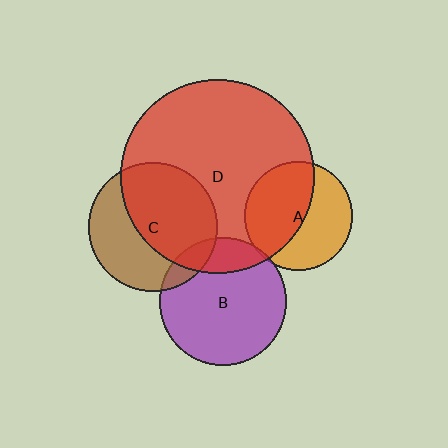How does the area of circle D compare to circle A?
Approximately 3.2 times.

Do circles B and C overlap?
Yes.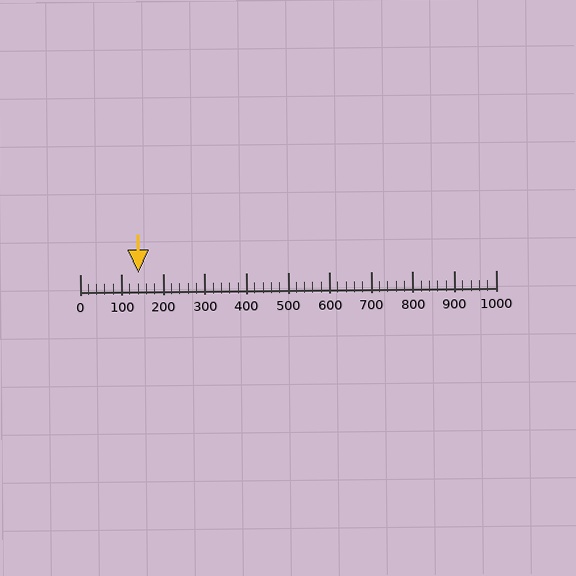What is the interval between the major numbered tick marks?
The major tick marks are spaced 100 units apart.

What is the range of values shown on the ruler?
The ruler shows values from 0 to 1000.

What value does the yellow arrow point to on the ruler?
The yellow arrow points to approximately 140.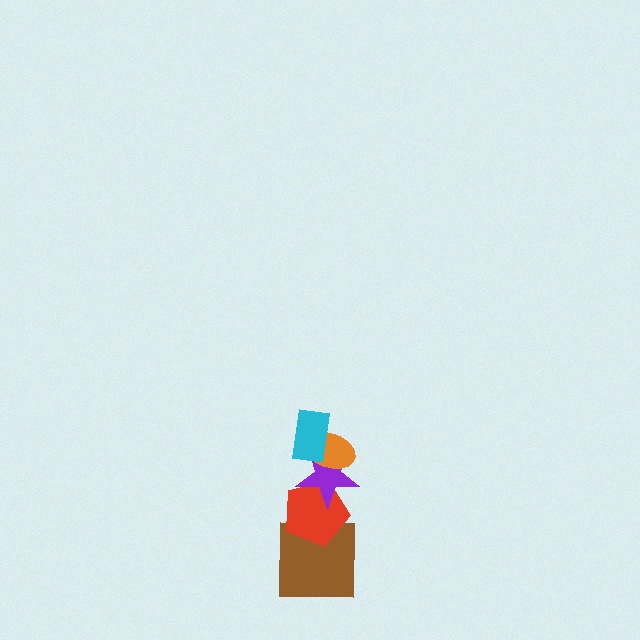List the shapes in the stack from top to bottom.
From top to bottom: the cyan rectangle, the orange ellipse, the purple star, the red pentagon, the brown square.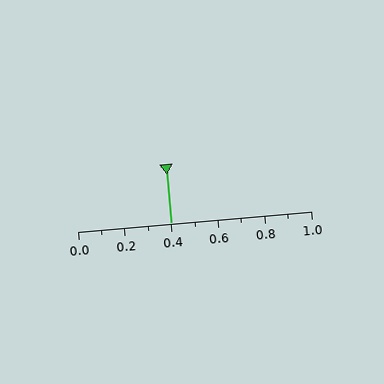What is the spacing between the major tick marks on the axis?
The major ticks are spaced 0.2 apart.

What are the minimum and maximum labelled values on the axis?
The axis runs from 0.0 to 1.0.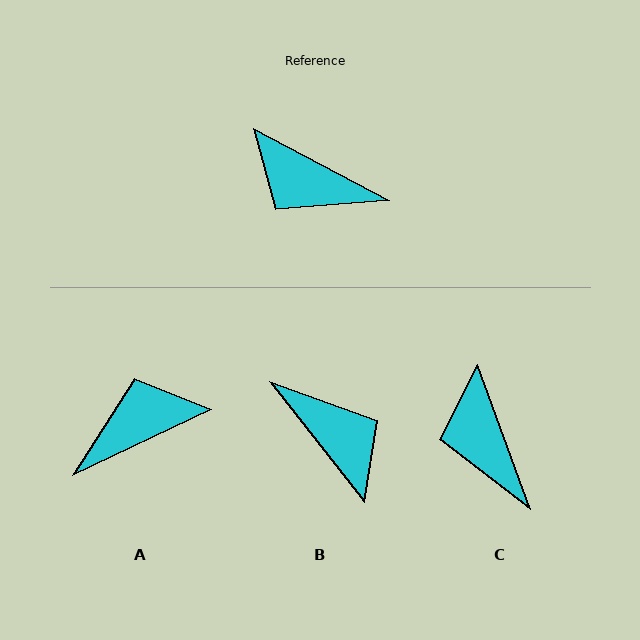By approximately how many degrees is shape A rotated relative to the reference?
Approximately 126 degrees clockwise.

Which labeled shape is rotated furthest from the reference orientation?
B, about 156 degrees away.